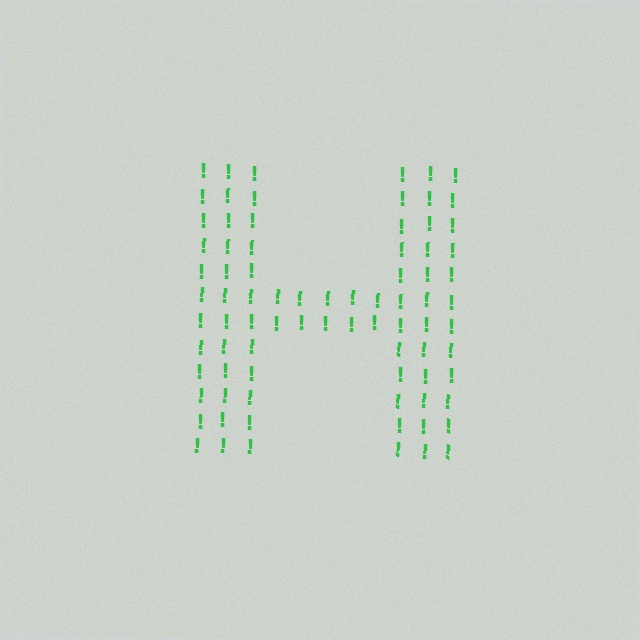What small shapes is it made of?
It is made of small exclamation marks.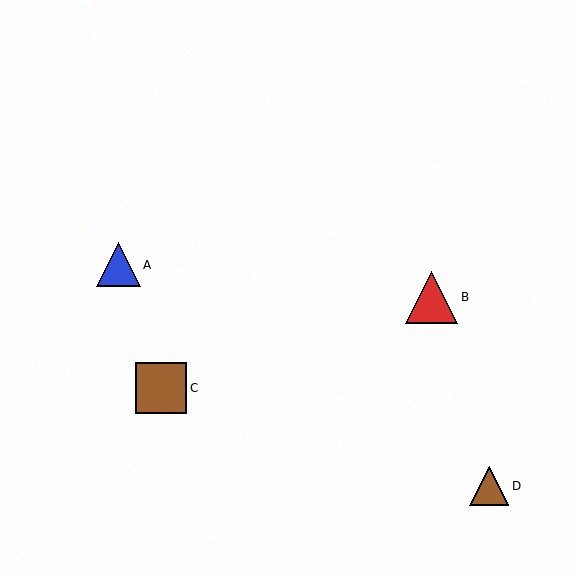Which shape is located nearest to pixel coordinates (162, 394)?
The brown square (labeled C) at (161, 388) is nearest to that location.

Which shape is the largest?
The red triangle (labeled B) is the largest.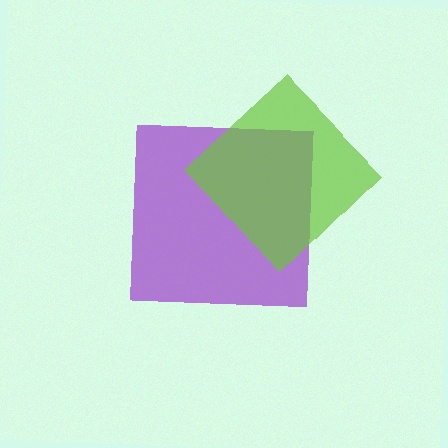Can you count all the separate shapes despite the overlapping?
Yes, there are 2 separate shapes.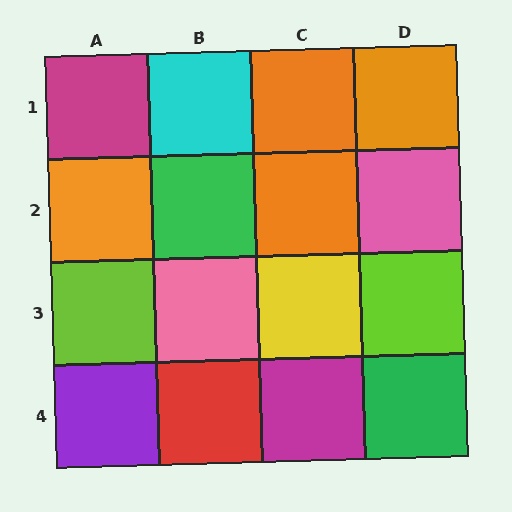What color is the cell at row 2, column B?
Green.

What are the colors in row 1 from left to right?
Magenta, cyan, orange, orange.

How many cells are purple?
1 cell is purple.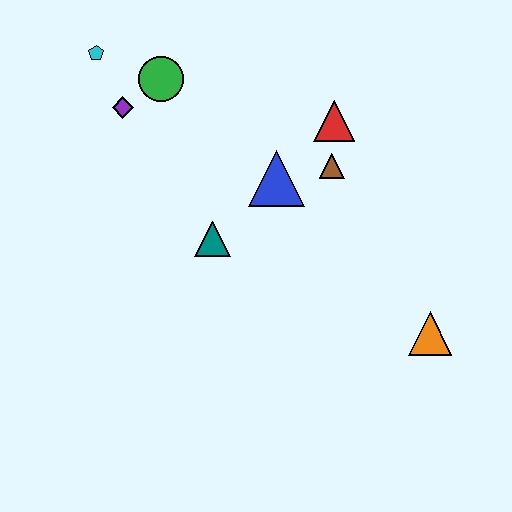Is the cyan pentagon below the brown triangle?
No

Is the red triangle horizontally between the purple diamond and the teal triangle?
No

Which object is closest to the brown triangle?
The red triangle is closest to the brown triangle.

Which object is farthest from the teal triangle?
The orange triangle is farthest from the teal triangle.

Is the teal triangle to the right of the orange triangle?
No